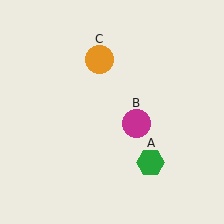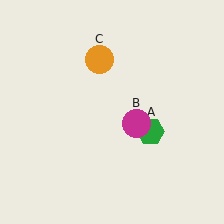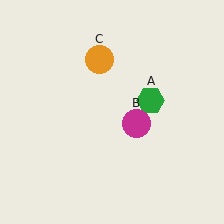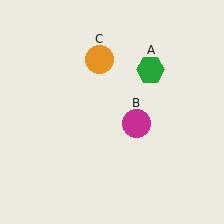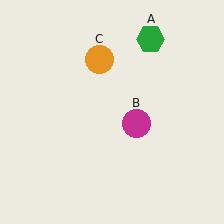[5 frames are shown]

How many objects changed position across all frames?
1 object changed position: green hexagon (object A).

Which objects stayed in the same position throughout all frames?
Magenta circle (object B) and orange circle (object C) remained stationary.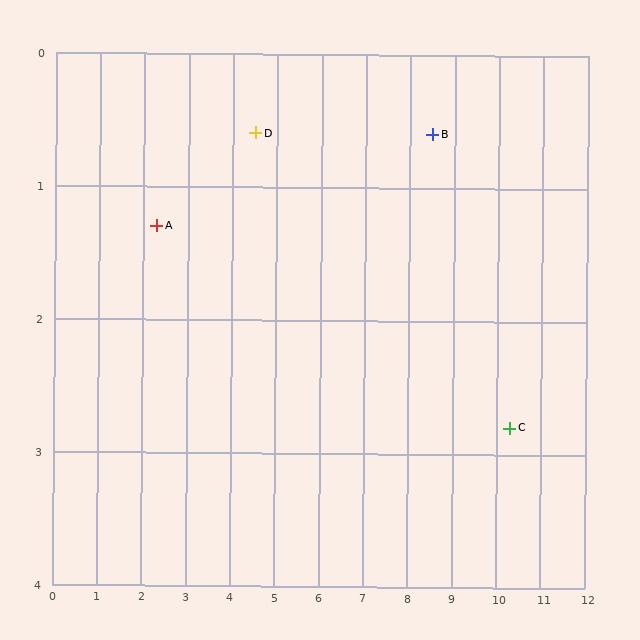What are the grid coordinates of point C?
Point C is at approximately (10.3, 2.8).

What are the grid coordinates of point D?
Point D is at approximately (4.5, 0.6).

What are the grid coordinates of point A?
Point A is at approximately (2.3, 1.3).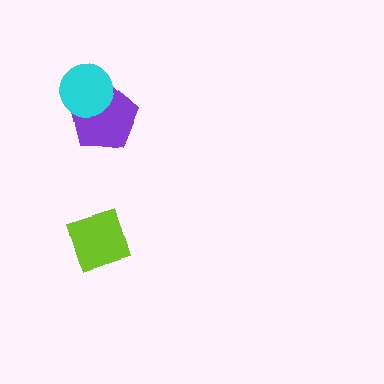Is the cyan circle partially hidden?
No, no other shape covers it.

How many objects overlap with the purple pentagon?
1 object overlaps with the purple pentagon.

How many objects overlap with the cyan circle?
1 object overlaps with the cyan circle.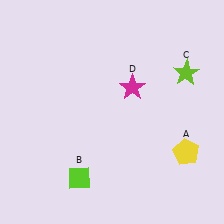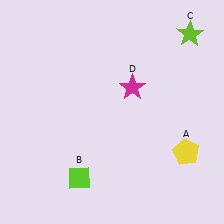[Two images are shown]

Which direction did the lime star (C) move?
The lime star (C) moved up.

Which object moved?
The lime star (C) moved up.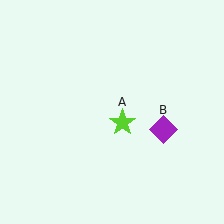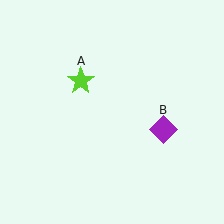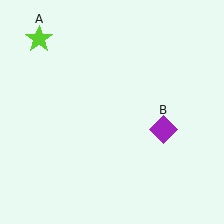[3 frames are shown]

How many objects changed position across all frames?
1 object changed position: lime star (object A).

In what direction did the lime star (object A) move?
The lime star (object A) moved up and to the left.